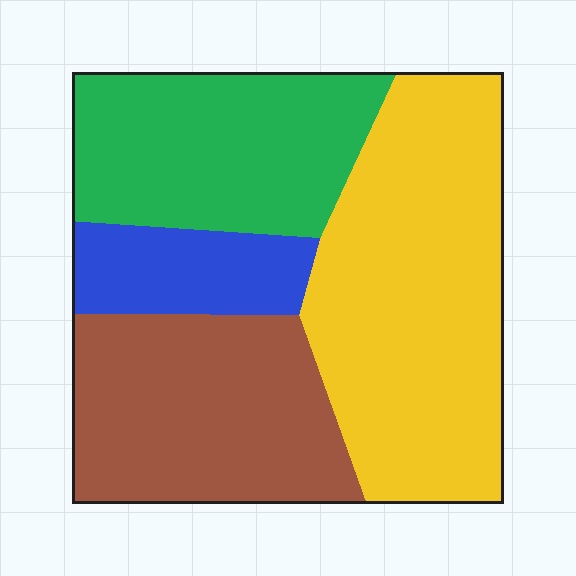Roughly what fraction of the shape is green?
Green takes up about one quarter (1/4) of the shape.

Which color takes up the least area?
Blue, at roughly 10%.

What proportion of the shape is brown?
Brown covers about 25% of the shape.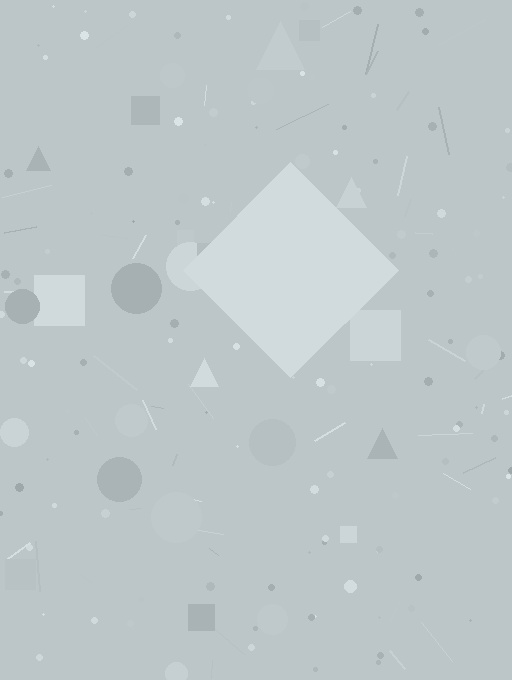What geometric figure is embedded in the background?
A diamond is embedded in the background.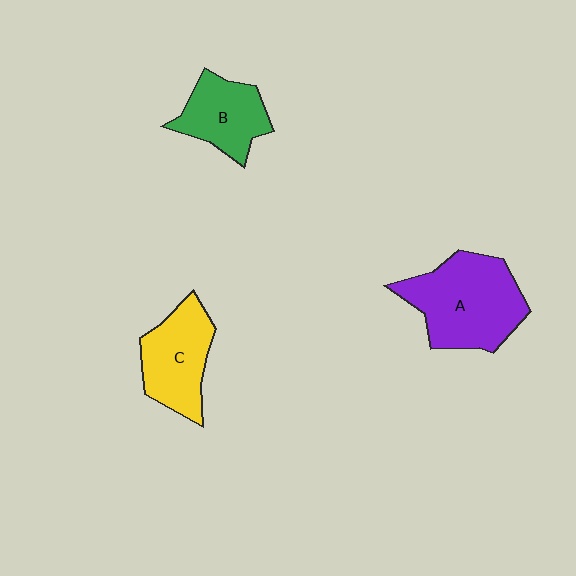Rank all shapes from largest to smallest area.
From largest to smallest: A (purple), C (yellow), B (green).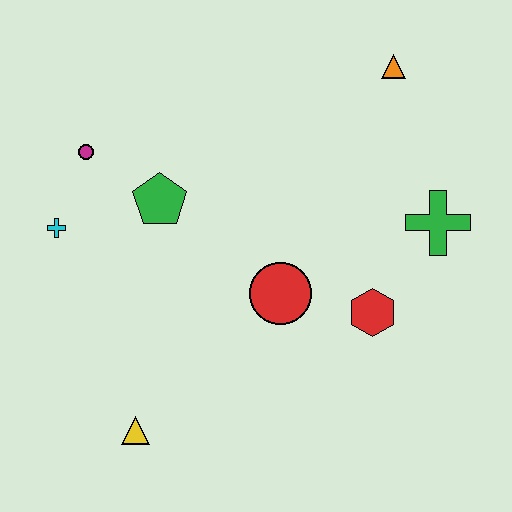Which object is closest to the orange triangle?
The green cross is closest to the orange triangle.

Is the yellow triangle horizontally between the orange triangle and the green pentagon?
No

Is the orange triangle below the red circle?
No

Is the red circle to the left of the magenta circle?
No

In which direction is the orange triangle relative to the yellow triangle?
The orange triangle is above the yellow triangle.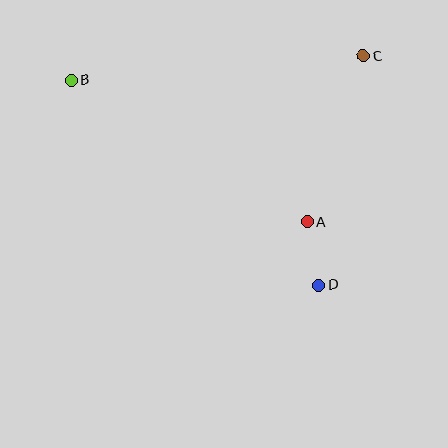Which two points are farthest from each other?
Points B and D are farthest from each other.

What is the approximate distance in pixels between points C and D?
The distance between C and D is approximately 233 pixels.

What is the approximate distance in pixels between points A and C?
The distance between A and C is approximately 175 pixels.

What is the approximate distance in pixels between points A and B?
The distance between A and B is approximately 275 pixels.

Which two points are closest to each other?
Points A and D are closest to each other.